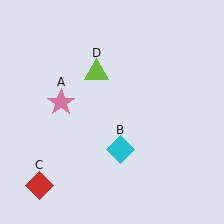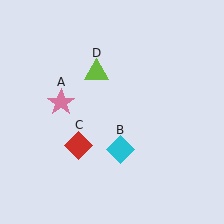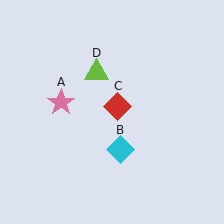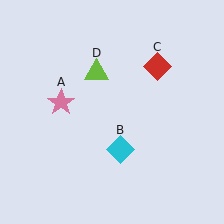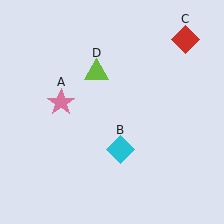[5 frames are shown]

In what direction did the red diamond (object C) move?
The red diamond (object C) moved up and to the right.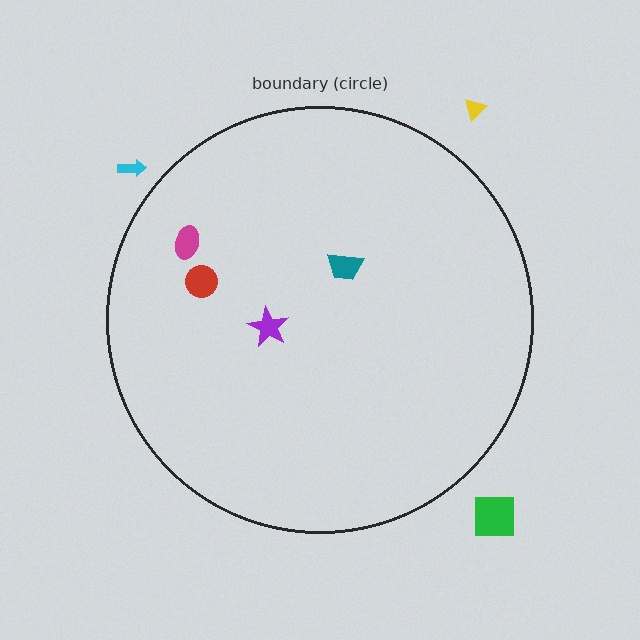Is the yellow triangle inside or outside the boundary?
Outside.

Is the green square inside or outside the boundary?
Outside.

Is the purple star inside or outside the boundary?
Inside.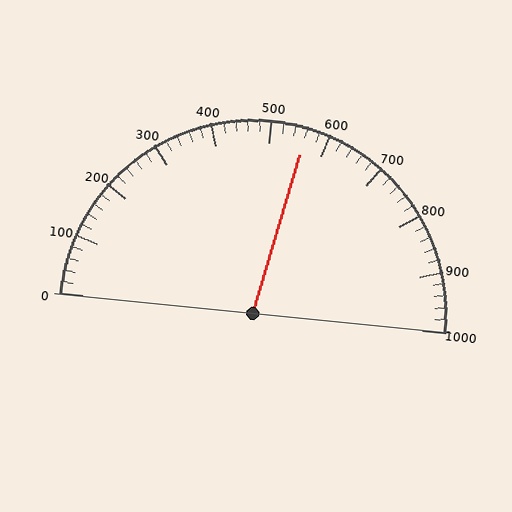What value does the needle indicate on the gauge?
The needle indicates approximately 560.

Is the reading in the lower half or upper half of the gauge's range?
The reading is in the upper half of the range (0 to 1000).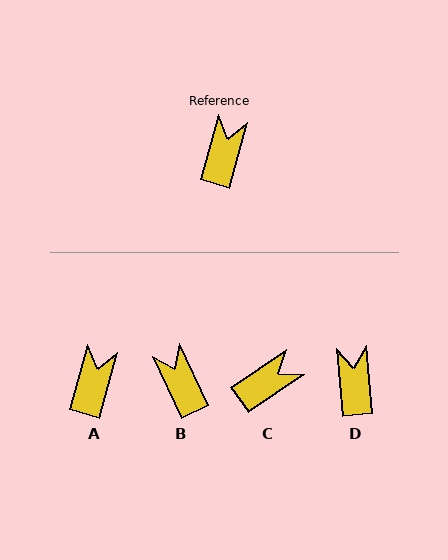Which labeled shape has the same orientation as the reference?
A.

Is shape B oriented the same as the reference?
No, it is off by about 41 degrees.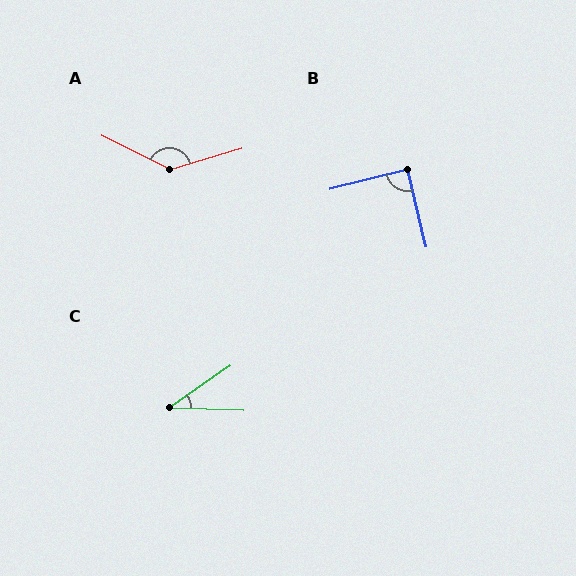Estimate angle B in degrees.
Approximately 89 degrees.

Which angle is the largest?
A, at approximately 137 degrees.